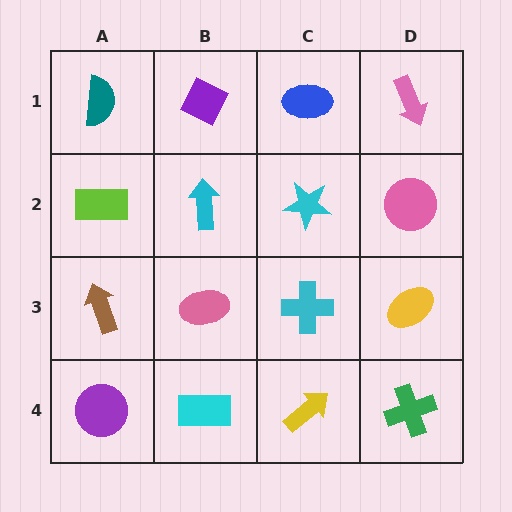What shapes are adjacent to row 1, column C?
A cyan star (row 2, column C), a purple diamond (row 1, column B), a pink arrow (row 1, column D).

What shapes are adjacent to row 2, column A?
A teal semicircle (row 1, column A), a brown arrow (row 3, column A), a cyan arrow (row 2, column B).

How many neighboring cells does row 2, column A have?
3.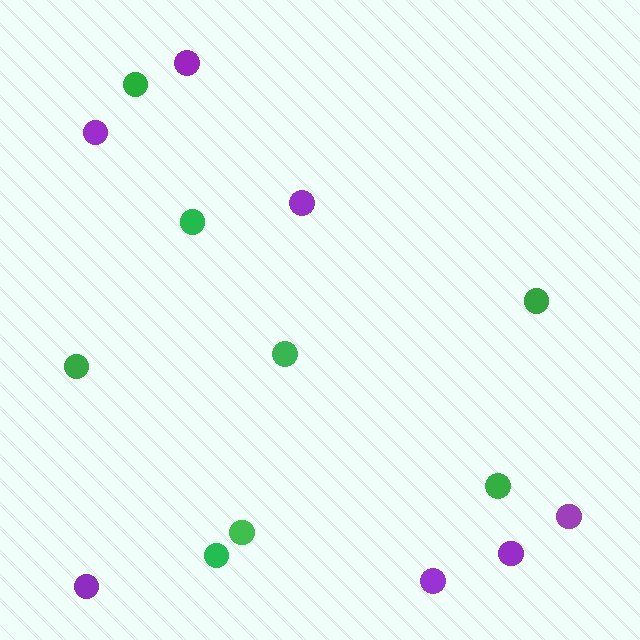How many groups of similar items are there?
There are 2 groups: one group of purple circles (7) and one group of green circles (8).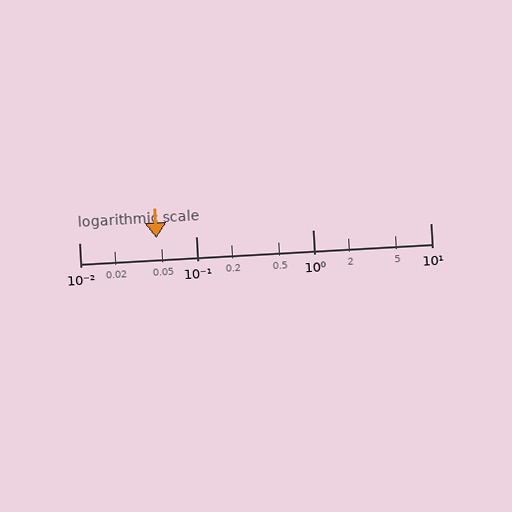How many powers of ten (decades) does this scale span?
The scale spans 3 decades, from 0.01 to 10.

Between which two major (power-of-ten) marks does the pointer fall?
The pointer is between 0.01 and 0.1.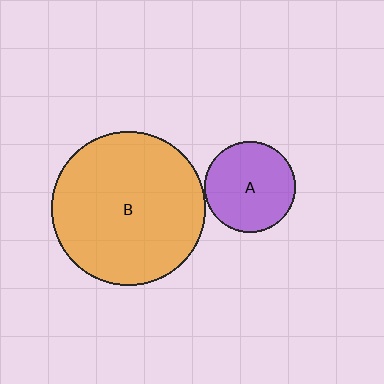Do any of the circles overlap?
No, none of the circles overlap.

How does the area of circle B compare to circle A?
Approximately 2.9 times.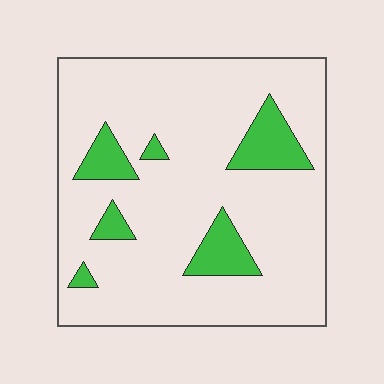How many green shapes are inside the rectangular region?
6.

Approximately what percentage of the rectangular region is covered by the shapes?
Approximately 15%.